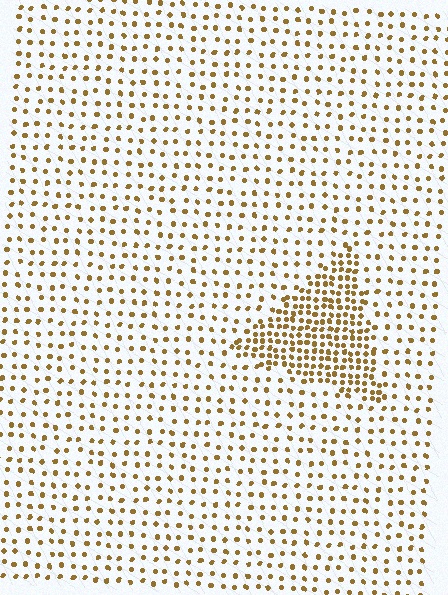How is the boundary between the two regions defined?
The boundary is defined by a change in element density (approximately 2.4x ratio). All elements are the same color, size, and shape.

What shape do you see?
I see a triangle.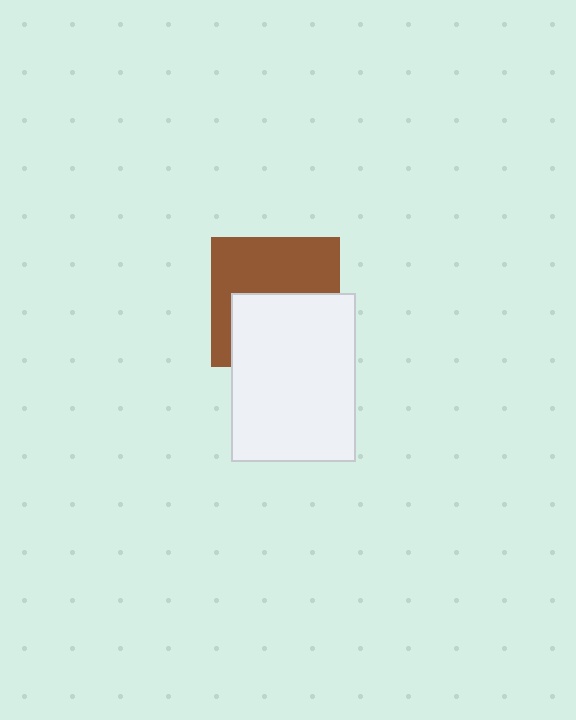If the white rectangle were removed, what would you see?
You would see the complete brown square.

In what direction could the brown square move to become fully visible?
The brown square could move up. That would shift it out from behind the white rectangle entirely.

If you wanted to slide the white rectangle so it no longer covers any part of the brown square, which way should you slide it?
Slide it down — that is the most direct way to separate the two shapes.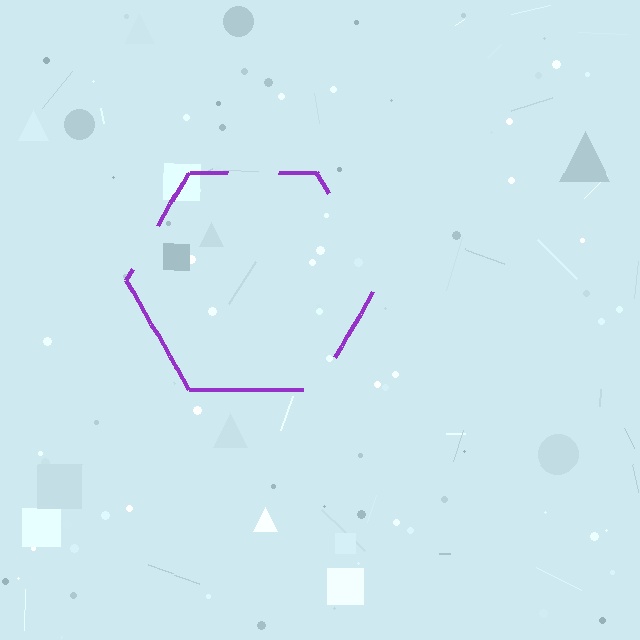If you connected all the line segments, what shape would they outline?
They would outline a hexagon.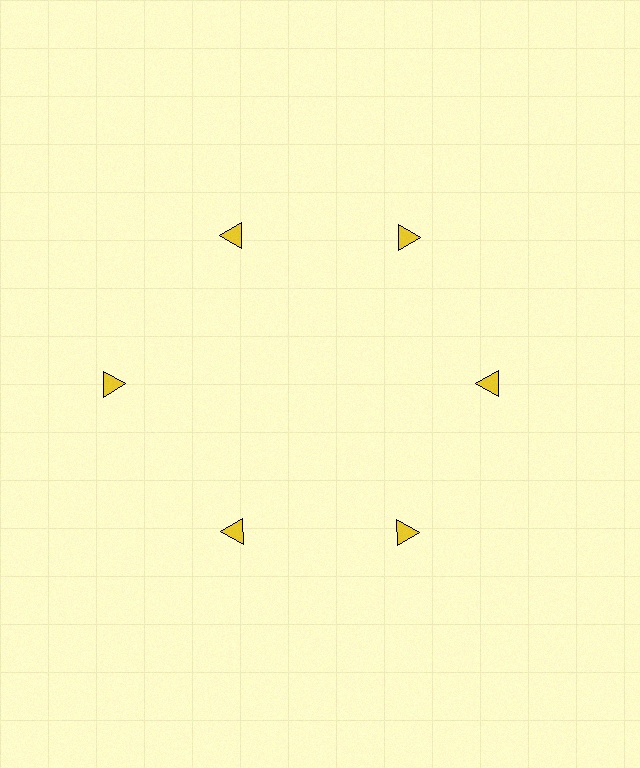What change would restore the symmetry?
The symmetry would be restored by moving it inward, back onto the ring so that all 6 triangles sit at equal angles and equal distance from the center.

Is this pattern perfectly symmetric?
No. The 6 yellow triangles are arranged in a ring, but one element near the 9 o'clock position is pushed outward from the center, breaking the 6-fold rotational symmetry.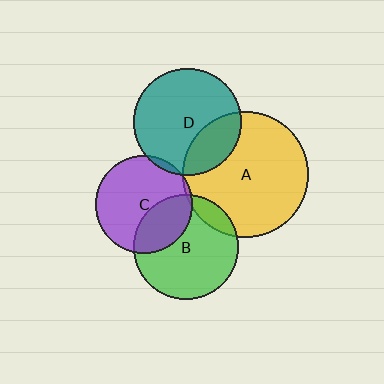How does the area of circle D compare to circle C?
Approximately 1.2 times.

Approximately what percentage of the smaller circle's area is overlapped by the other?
Approximately 5%.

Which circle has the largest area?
Circle A (yellow).